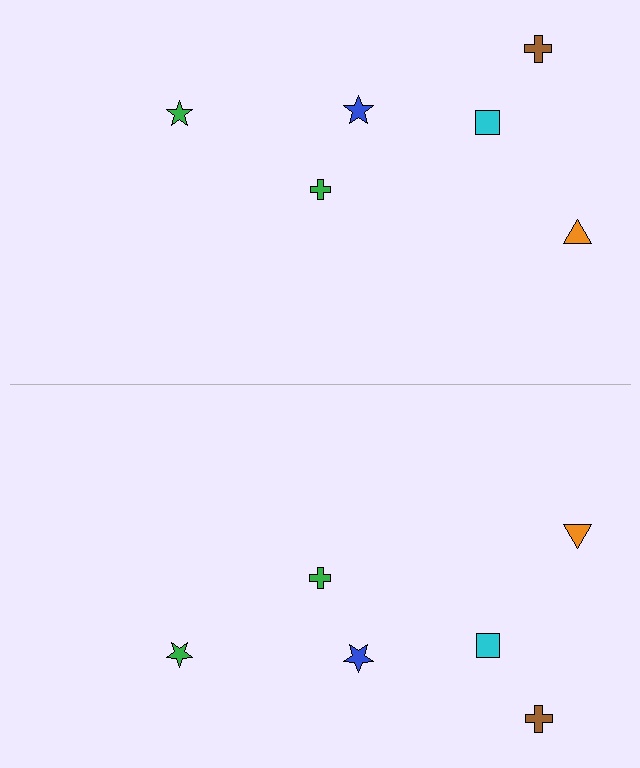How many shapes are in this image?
There are 12 shapes in this image.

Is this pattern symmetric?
Yes, this pattern has bilateral (reflection) symmetry.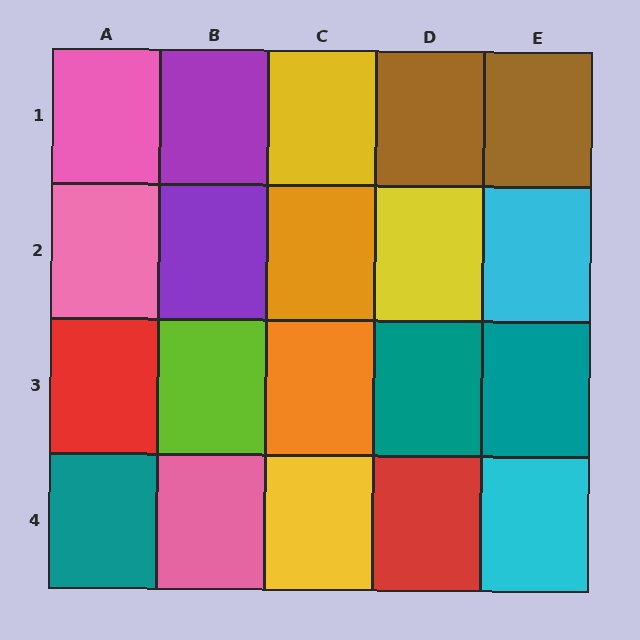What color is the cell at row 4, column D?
Red.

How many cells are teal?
3 cells are teal.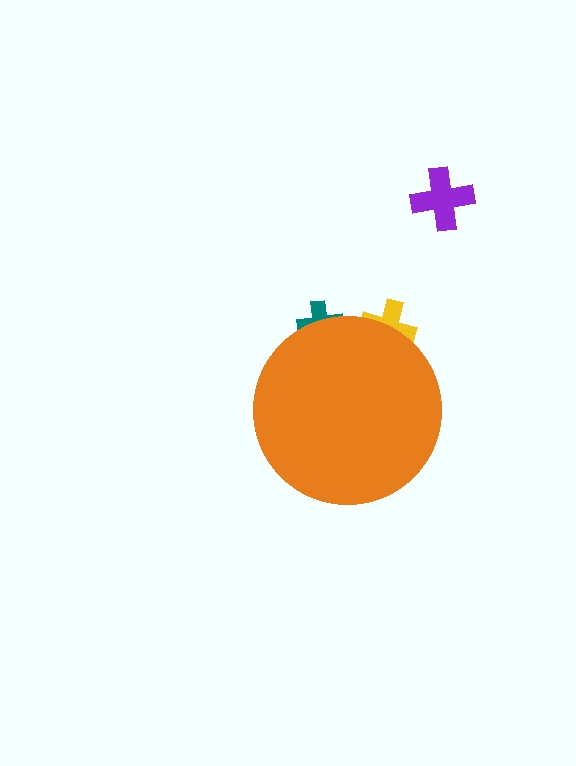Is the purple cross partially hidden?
No, the purple cross is fully visible.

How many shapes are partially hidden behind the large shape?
2 shapes are partially hidden.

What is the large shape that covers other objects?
An orange circle.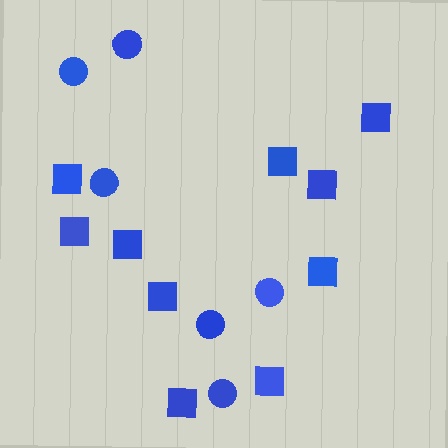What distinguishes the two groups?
There are 2 groups: one group of circles (6) and one group of squares (10).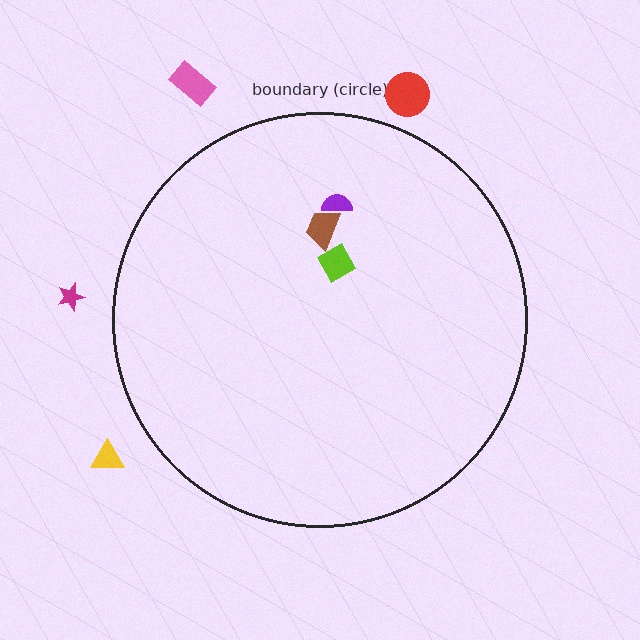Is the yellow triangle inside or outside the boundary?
Outside.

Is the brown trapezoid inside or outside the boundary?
Inside.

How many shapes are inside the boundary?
3 inside, 4 outside.